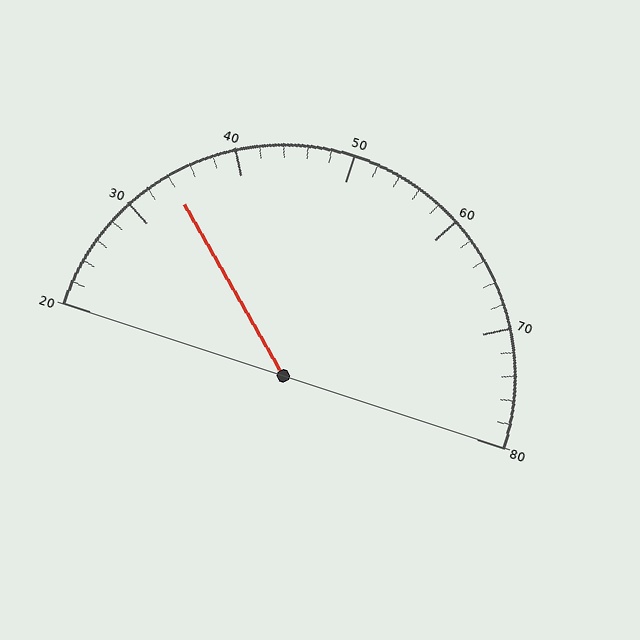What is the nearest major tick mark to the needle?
The nearest major tick mark is 30.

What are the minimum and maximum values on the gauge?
The gauge ranges from 20 to 80.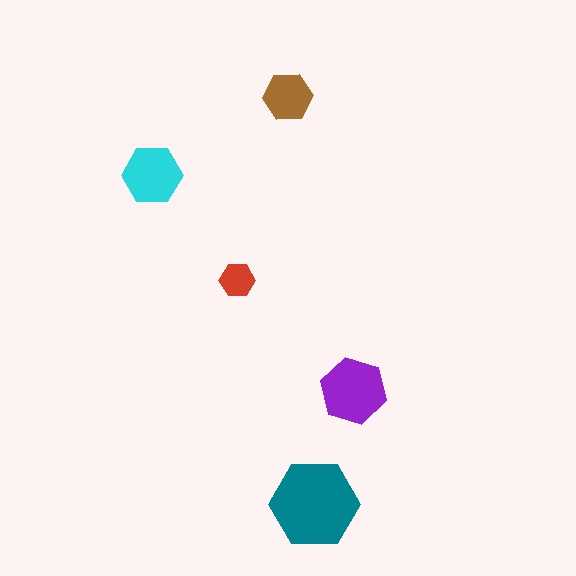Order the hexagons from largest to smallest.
the teal one, the purple one, the cyan one, the brown one, the red one.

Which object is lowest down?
The teal hexagon is bottommost.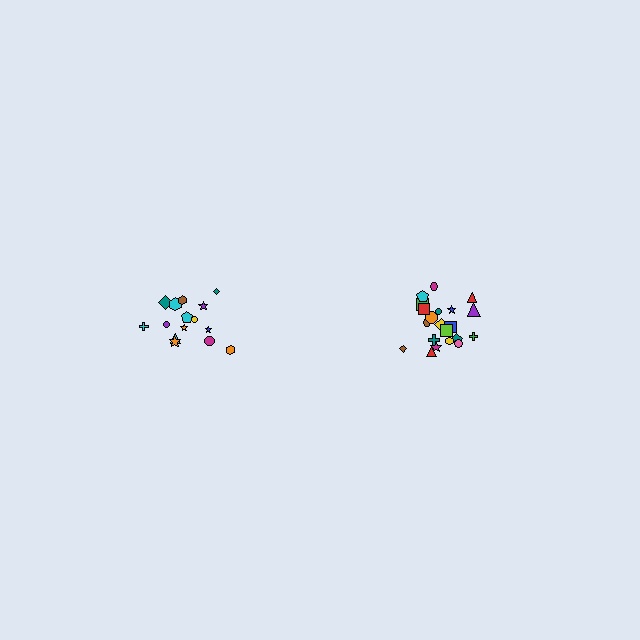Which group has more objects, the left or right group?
The right group.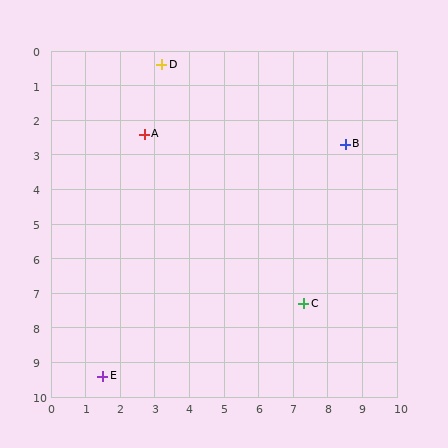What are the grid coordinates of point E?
Point E is at approximately (1.5, 9.4).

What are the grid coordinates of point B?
Point B is at approximately (8.5, 2.7).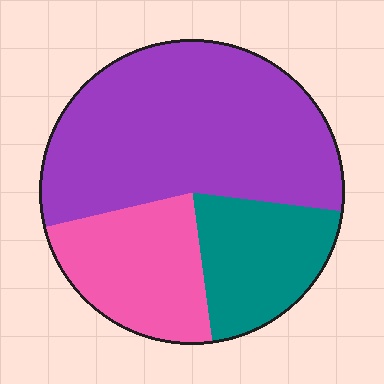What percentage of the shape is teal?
Teal takes up about one fifth (1/5) of the shape.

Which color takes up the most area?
Purple, at roughly 55%.